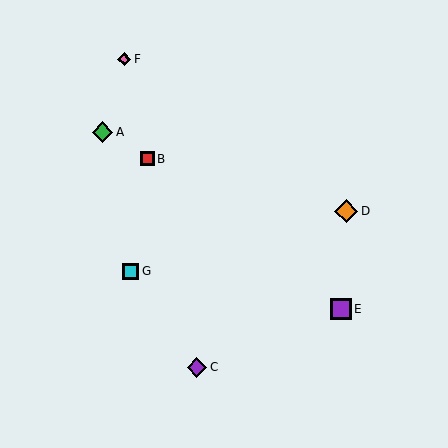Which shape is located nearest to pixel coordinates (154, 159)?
The red square (labeled B) at (148, 159) is nearest to that location.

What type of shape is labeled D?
Shape D is an orange diamond.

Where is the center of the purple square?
The center of the purple square is at (341, 309).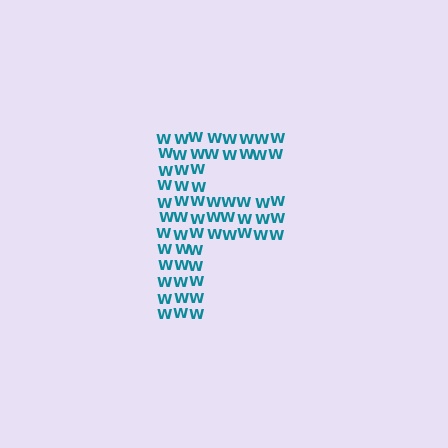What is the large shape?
The large shape is the letter F.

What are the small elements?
The small elements are letter W's.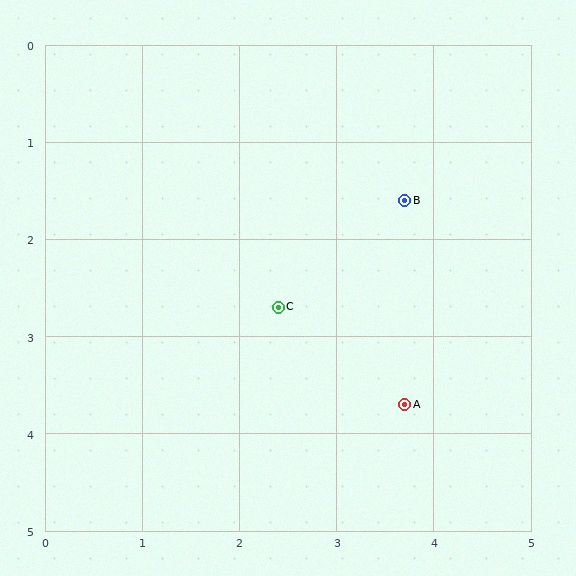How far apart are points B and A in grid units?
Points B and A are about 2.1 grid units apart.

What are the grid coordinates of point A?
Point A is at approximately (3.7, 3.7).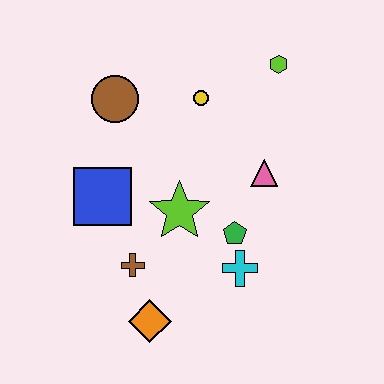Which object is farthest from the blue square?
The lime hexagon is farthest from the blue square.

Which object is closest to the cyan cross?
The green pentagon is closest to the cyan cross.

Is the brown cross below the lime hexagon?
Yes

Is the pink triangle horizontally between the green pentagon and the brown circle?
No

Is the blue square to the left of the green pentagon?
Yes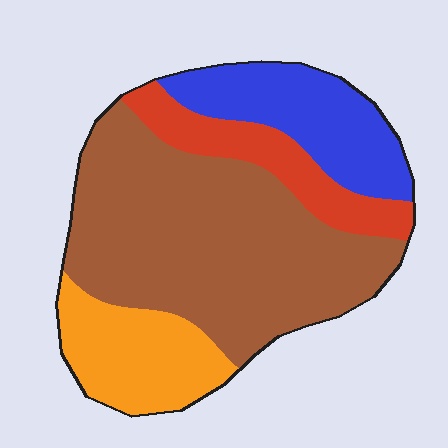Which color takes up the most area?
Brown, at roughly 50%.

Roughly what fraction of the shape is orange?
Orange covers roughly 15% of the shape.